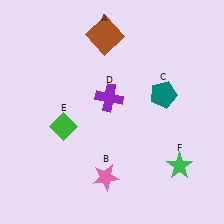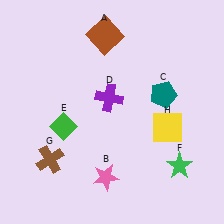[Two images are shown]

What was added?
A brown cross (G), a yellow square (H) were added in Image 2.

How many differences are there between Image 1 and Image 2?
There are 2 differences between the two images.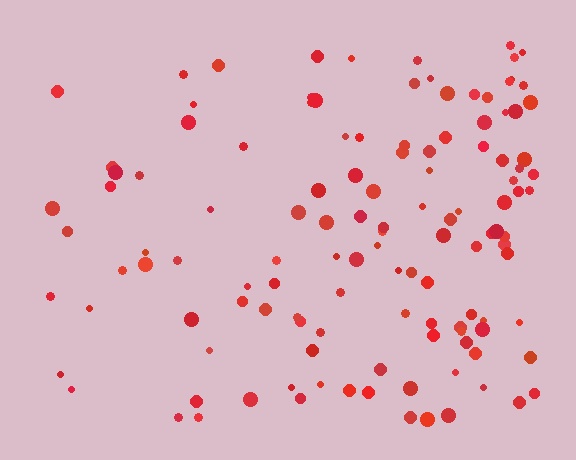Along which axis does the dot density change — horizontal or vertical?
Horizontal.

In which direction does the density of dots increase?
From left to right, with the right side densest.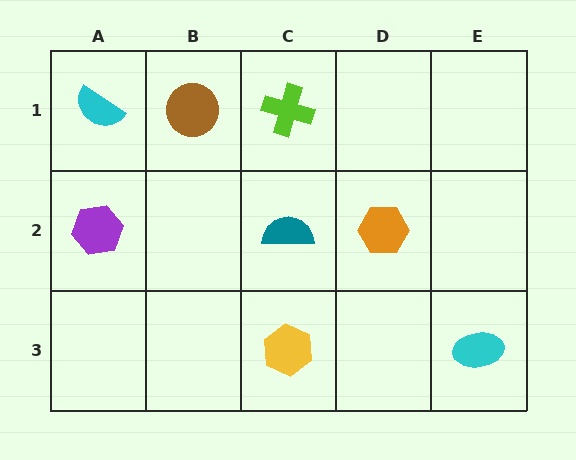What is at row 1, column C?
A lime cross.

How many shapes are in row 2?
3 shapes.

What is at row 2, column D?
An orange hexagon.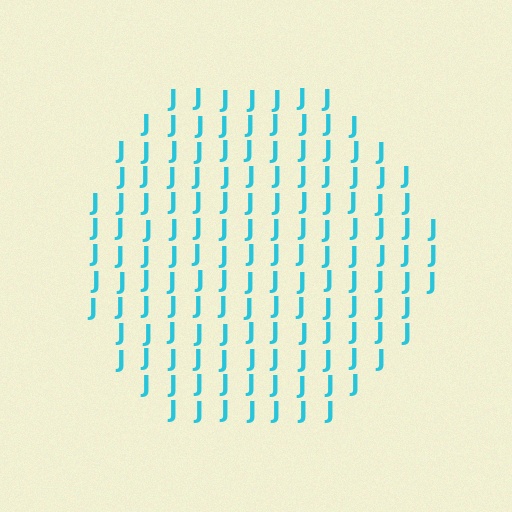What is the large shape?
The large shape is a circle.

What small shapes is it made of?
It is made of small letter J's.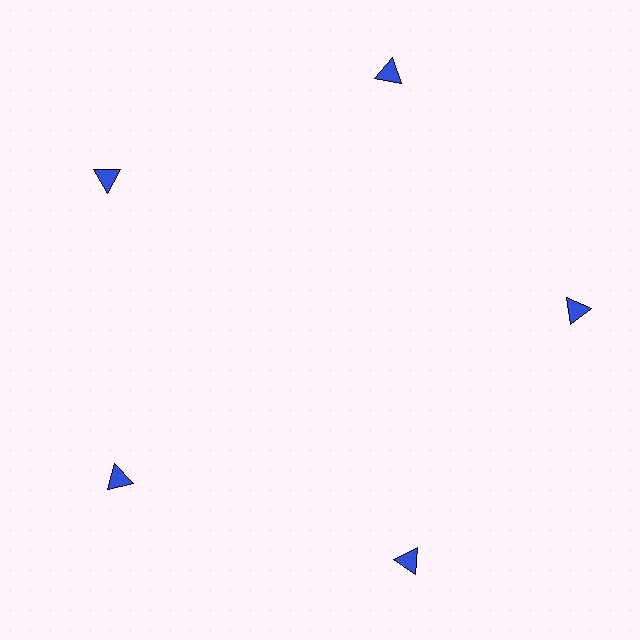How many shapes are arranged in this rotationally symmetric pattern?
There are 5 shapes, arranged in 5 groups of 1.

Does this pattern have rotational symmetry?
Yes, this pattern has 5-fold rotational symmetry. It looks the same after rotating 72 degrees around the center.